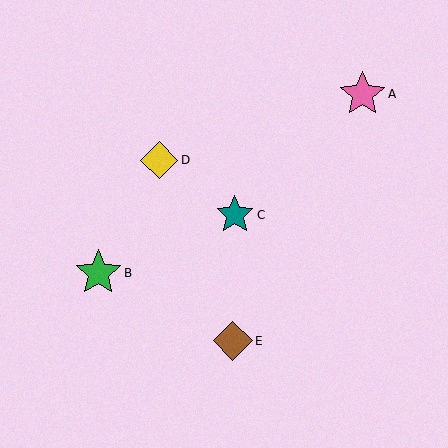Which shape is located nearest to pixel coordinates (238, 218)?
The teal star (labeled C) at (235, 215) is nearest to that location.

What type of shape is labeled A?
Shape A is a pink star.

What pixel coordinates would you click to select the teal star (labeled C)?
Click at (235, 215) to select the teal star C.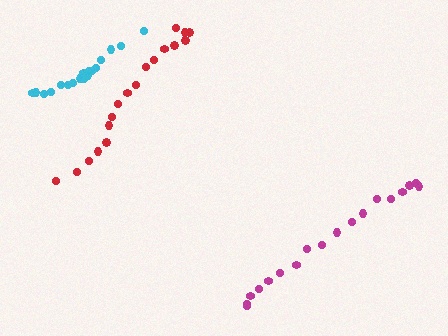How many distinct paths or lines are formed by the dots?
There are 3 distinct paths.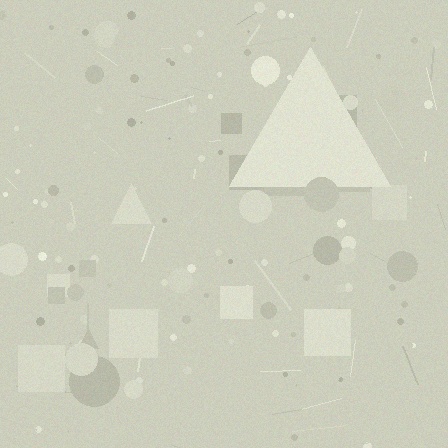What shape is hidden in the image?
A triangle is hidden in the image.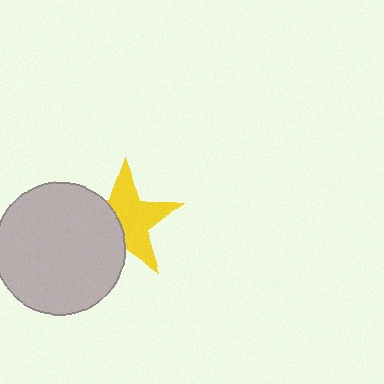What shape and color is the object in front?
The object in front is a light gray circle.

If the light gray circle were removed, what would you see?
You would see the complete yellow star.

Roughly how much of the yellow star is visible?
About half of it is visible (roughly 61%).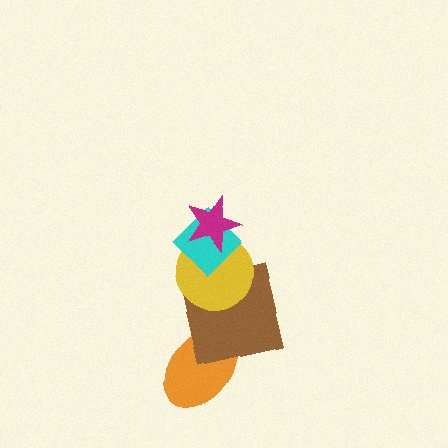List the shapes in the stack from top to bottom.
From top to bottom: the magenta star, the cyan diamond, the yellow circle, the brown square, the orange ellipse.